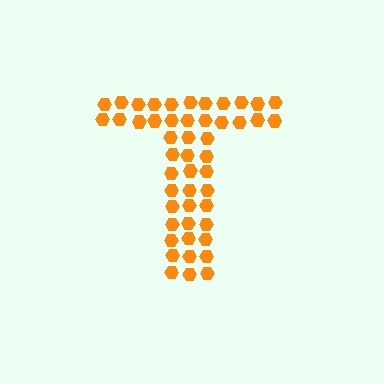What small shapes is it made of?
It is made of small hexagons.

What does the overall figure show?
The overall figure shows the letter T.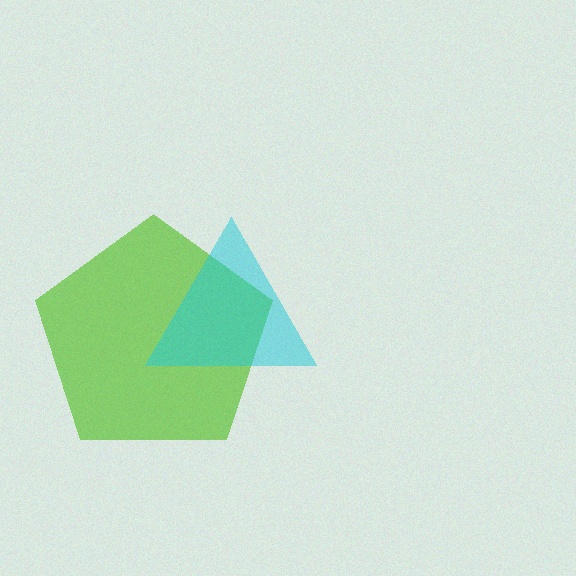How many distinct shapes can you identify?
There are 2 distinct shapes: a lime pentagon, a cyan triangle.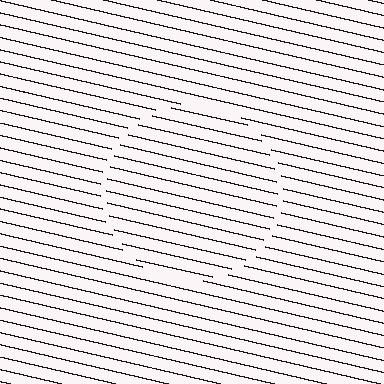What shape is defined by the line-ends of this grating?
An illusory circle. The interior of the shape contains the same grating, shifted by half a period — the contour is defined by the phase discontinuity where line-ends from the inner and outer gratings abut.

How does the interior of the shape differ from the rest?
The interior of the shape contains the same grating, shifted by half a period — the contour is defined by the phase discontinuity where line-ends from the inner and outer gratings abut.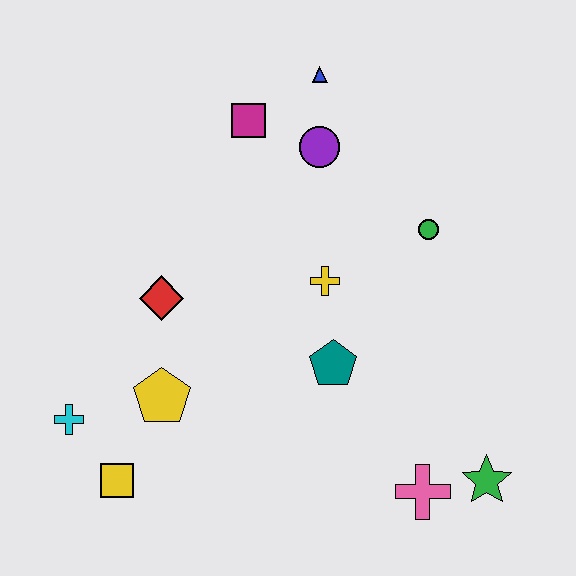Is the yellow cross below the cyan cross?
No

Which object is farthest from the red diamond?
The green star is farthest from the red diamond.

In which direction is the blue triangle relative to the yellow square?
The blue triangle is above the yellow square.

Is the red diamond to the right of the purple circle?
No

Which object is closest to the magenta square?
The purple circle is closest to the magenta square.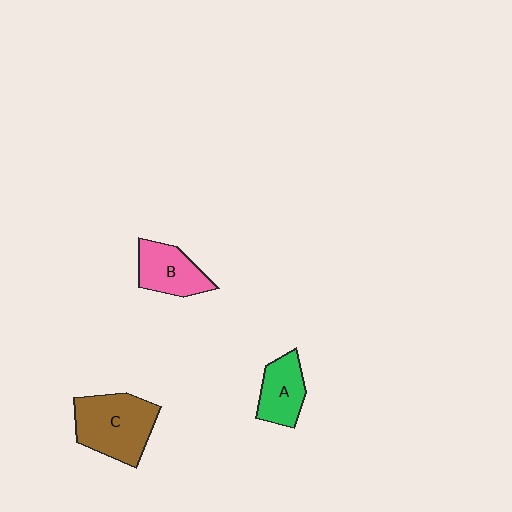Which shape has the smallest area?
Shape A (green).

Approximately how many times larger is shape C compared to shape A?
Approximately 1.7 times.